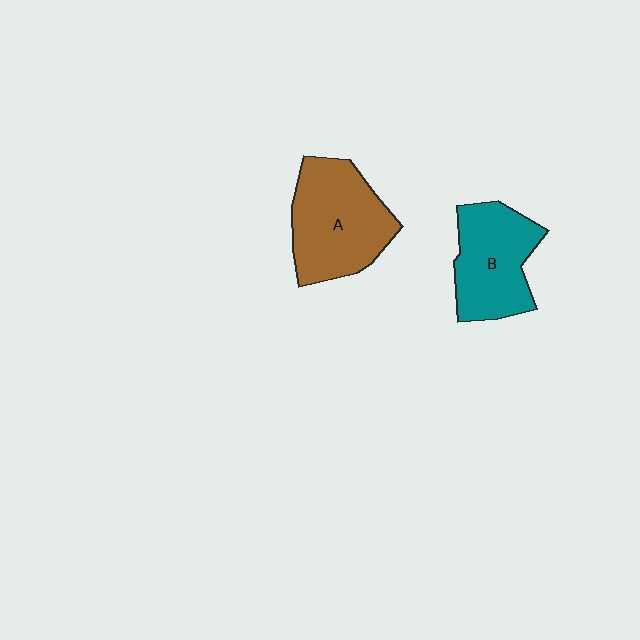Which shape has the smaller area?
Shape B (teal).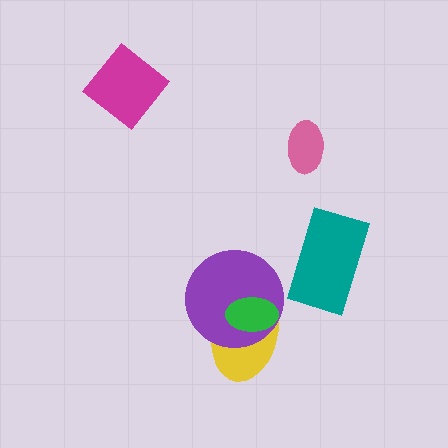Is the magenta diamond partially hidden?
No, no other shape covers it.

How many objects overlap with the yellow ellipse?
2 objects overlap with the yellow ellipse.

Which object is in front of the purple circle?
The green ellipse is in front of the purple circle.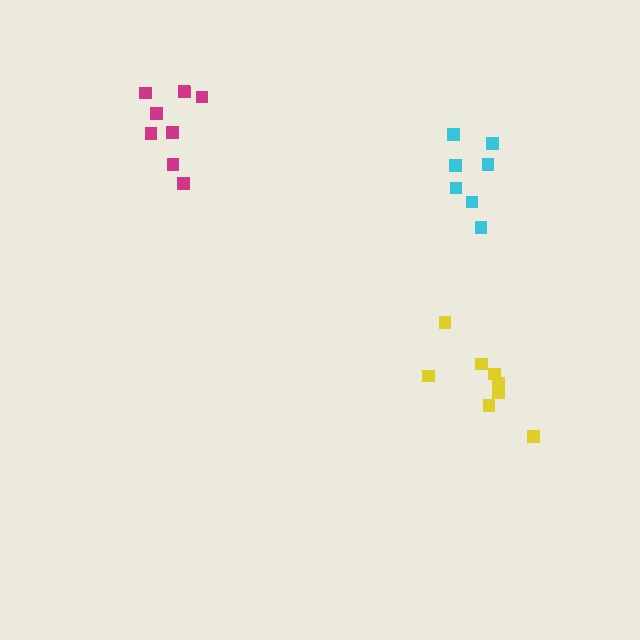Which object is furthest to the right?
The yellow cluster is rightmost.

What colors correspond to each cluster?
The clusters are colored: cyan, yellow, magenta.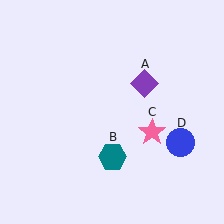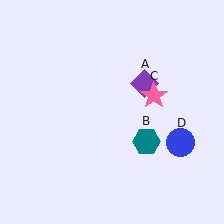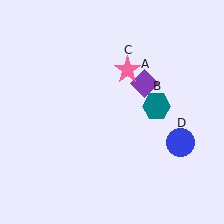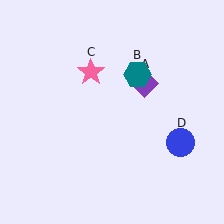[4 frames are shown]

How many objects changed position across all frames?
2 objects changed position: teal hexagon (object B), pink star (object C).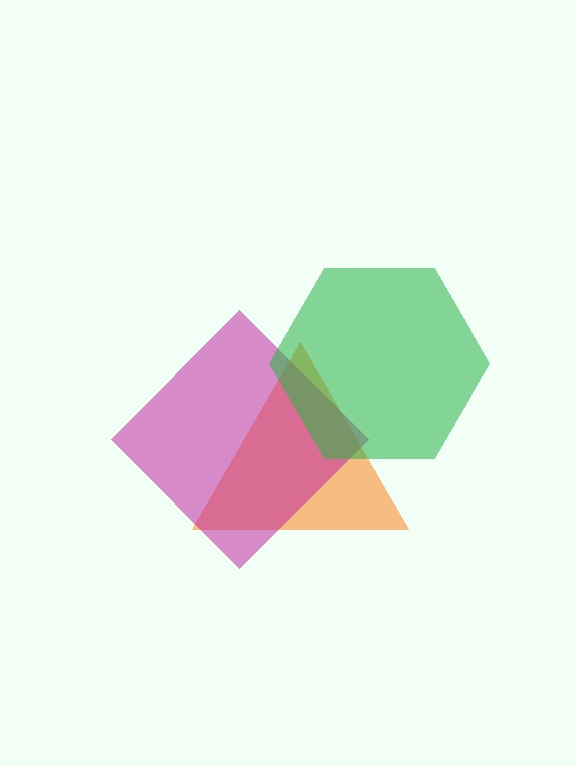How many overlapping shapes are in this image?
There are 3 overlapping shapes in the image.